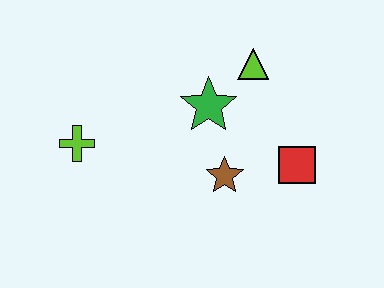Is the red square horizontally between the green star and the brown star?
No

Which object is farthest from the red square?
The lime cross is farthest from the red square.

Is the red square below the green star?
Yes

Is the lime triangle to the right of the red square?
No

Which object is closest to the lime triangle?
The green star is closest to the lime triangle.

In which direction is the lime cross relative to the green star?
The lime cross is to the left of the green star.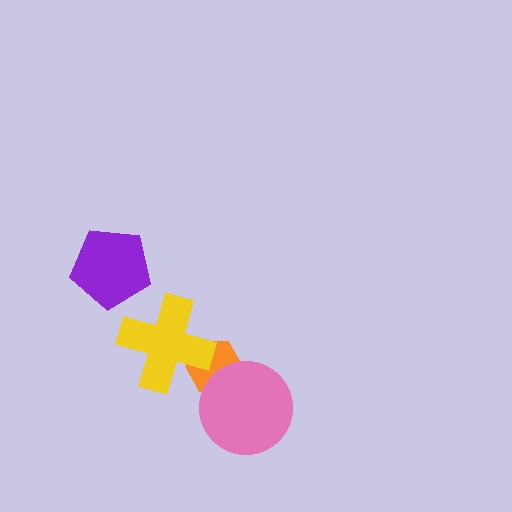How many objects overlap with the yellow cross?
1 object overlaps with the yellow cross.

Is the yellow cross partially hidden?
No, no other shape covers it.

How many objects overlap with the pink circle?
1 object overlaps with the pink circle.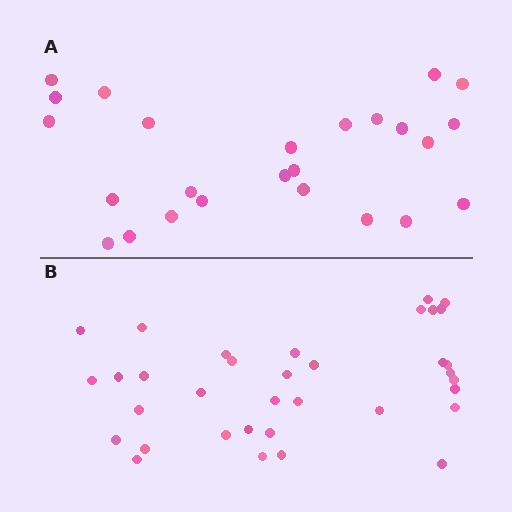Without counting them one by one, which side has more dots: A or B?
Region B (the bottom region) has more dots.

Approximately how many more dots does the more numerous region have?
Region B has roughly 10 or so more dots than region A.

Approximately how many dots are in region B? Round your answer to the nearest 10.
About 40 dots. (The exact count is 35, which rounds to 40.)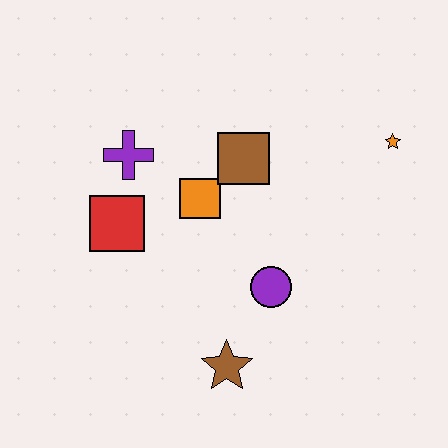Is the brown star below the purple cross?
Yes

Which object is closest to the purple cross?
The red square is closest to the purple cross.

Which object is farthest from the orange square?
The orange star is farthest from the orange square.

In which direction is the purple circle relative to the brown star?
The purple circle is above the brown star.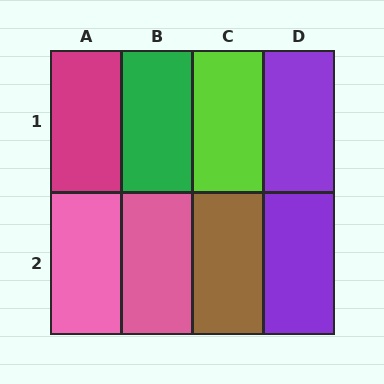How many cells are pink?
2 cells are pink.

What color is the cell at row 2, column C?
Brown.